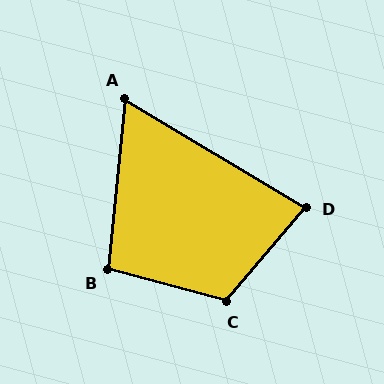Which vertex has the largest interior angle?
C, at approximately 115 degrees.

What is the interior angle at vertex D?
Approximately 81 degrees (acute).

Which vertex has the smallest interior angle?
A, at approximately 65 degrees.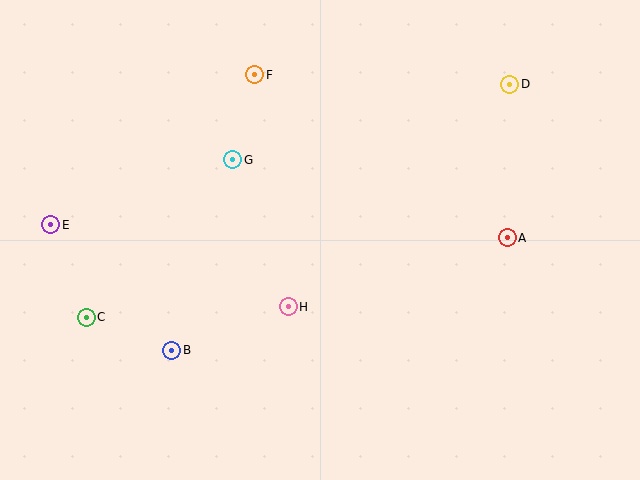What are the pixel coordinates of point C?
Point C is at (86, 317).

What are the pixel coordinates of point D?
Point D is at (510, 84).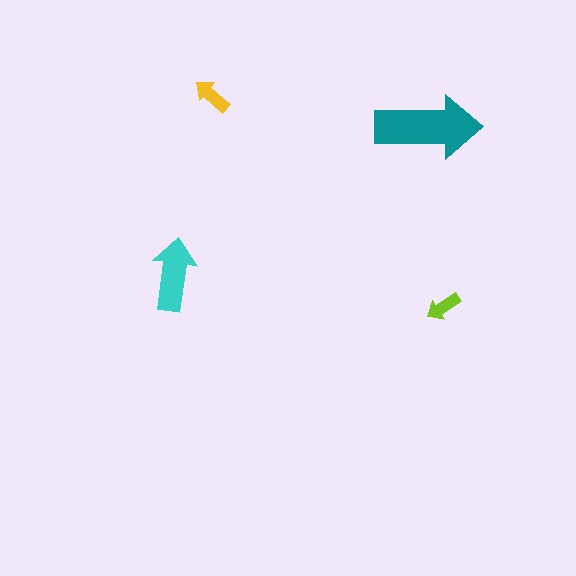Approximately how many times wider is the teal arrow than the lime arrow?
About 3 times wider.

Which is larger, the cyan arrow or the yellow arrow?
The cyan one.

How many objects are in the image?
There are 4 objects in the image.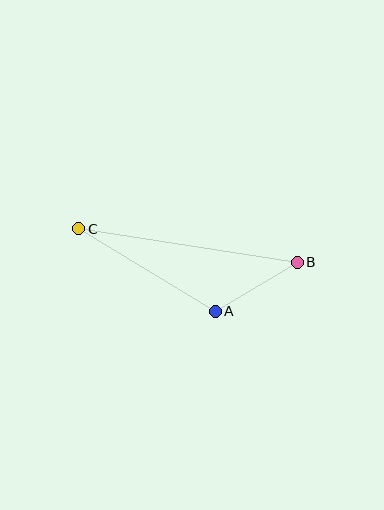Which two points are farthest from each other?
Points B and C are farthest from each other.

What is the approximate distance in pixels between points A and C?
The distance between A and C is approximately 159 pixels.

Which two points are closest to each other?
Points A and B are closest to each other.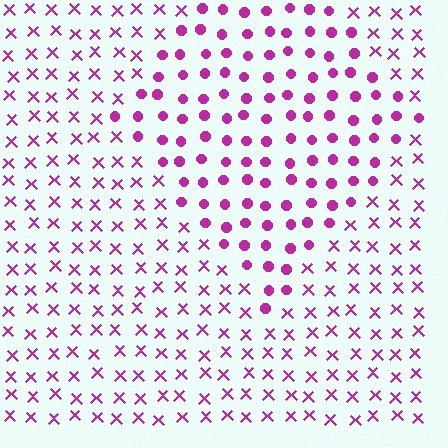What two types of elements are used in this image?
The image uses circles inside the diamond region and X marks outside it.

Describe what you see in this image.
The image is filled with small magenta elements arranged in a uniform grid. A diamond-shaped region contains circles, while the surrounding area contains X marks. The boundary is defined purely by the change in element shape.